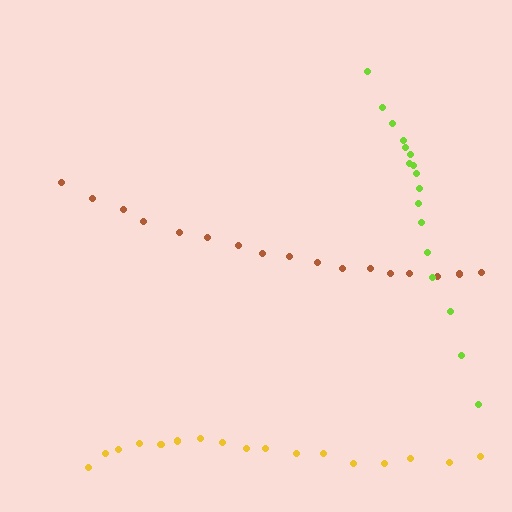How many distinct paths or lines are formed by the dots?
There are 3 distinct paths.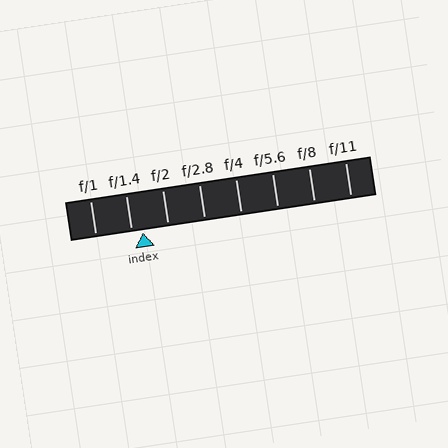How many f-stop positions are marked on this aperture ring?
There are 8 f-stop positions marked.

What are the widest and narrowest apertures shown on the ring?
The widest aperture shown is f/1 and the narrowest is f/11.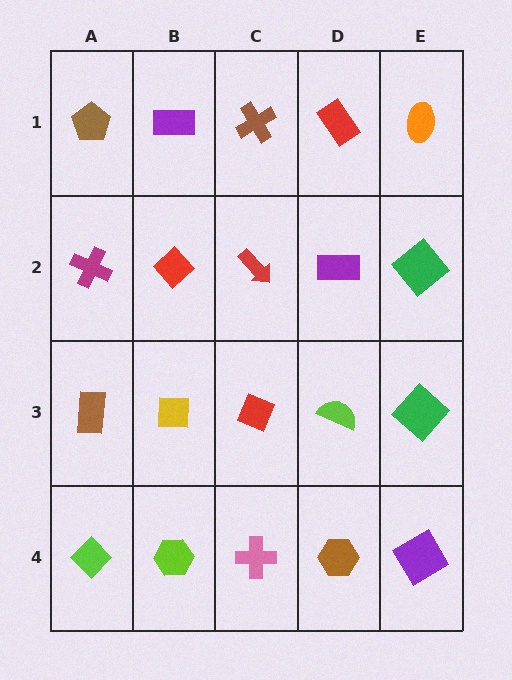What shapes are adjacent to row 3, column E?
A green diamond (row 2, column E), a purple diamond (row 4, column E), a lime semicircle (row 3, column D).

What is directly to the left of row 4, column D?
A pink cross.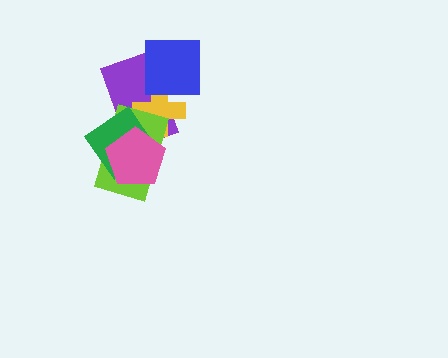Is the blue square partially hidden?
No, no other shape covers it.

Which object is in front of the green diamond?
The pink pentagon is in front of the green diamond.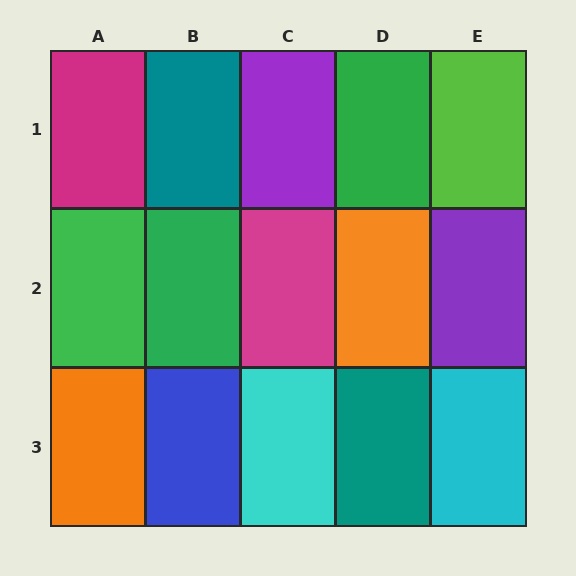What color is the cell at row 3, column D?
Teal.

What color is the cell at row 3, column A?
Orange.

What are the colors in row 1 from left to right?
Magenta, teal, purple, green, lime.